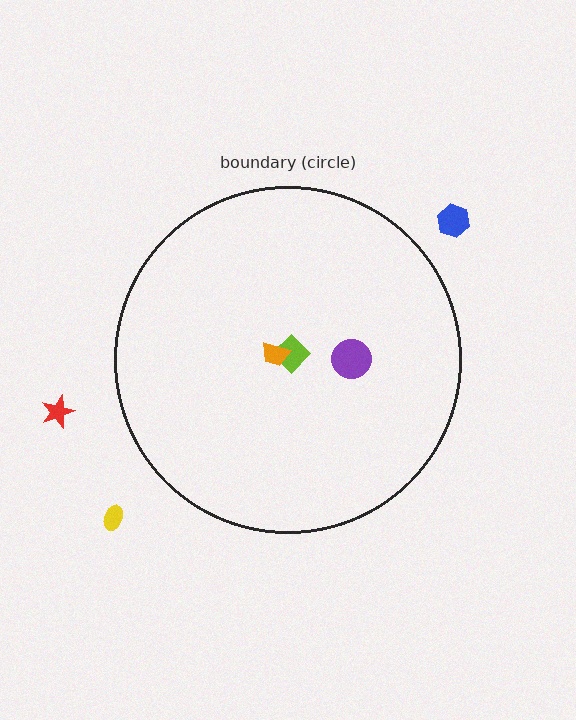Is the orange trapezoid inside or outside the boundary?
Inside.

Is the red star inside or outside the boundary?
Outside.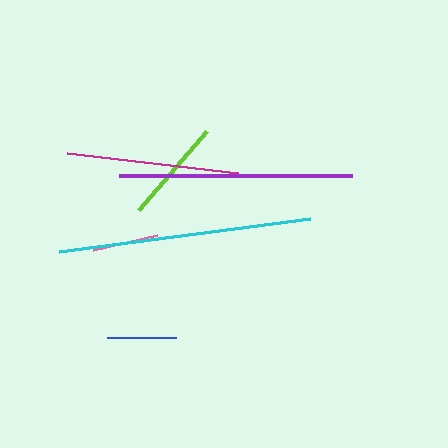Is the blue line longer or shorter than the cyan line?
The cyan line is longer than the blue line.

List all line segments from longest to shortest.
From longest to shortest: cyan, purple, magenta, lime, blue, pink.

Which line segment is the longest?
The cyan line is the longest at approximately 253 pixels.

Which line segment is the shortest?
The pink line is the shortest at approximately 66 pixels.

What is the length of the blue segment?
The blue segment is approximately 69 pixels long.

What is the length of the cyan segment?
The cyan segment is approximately 253 pixels long.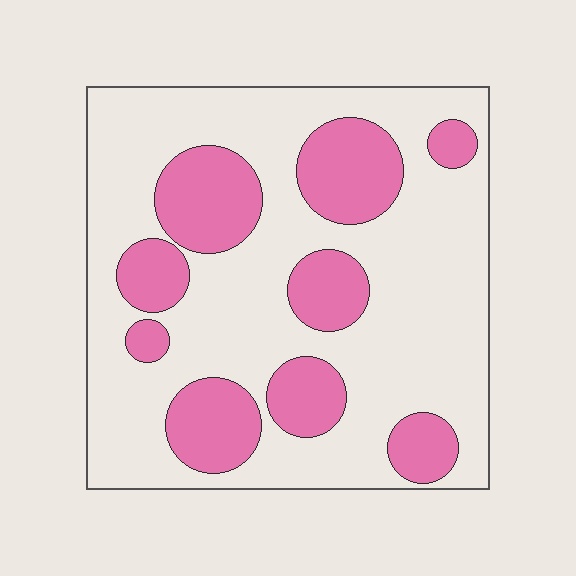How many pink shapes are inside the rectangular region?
9.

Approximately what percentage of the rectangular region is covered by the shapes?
Approximately 30%.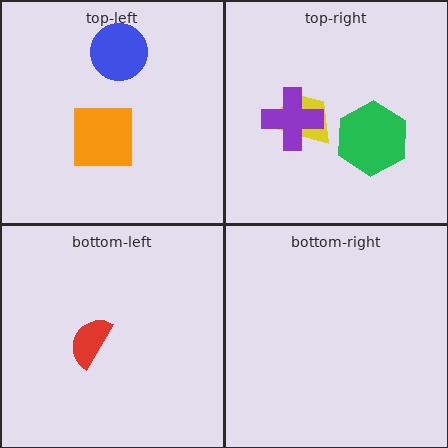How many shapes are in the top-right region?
3.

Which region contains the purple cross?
The top-right region.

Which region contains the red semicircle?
The bottom-left region.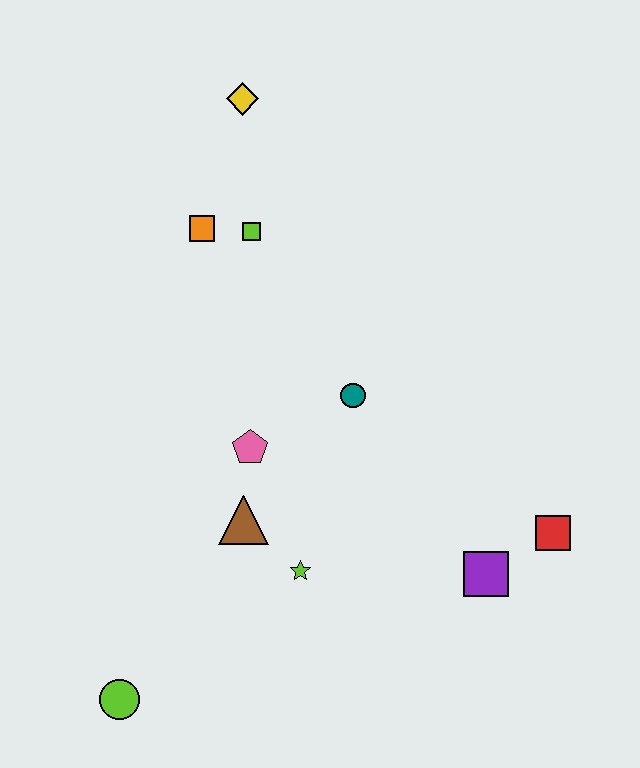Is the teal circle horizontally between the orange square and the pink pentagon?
No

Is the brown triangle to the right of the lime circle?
Yes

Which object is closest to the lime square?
The orange square is closest to the lime square.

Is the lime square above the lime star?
Yes